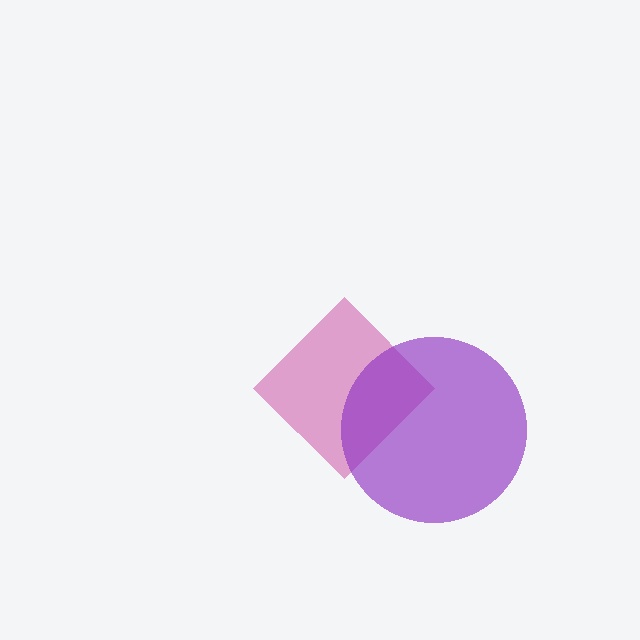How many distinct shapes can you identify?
There are 2 distinct shapes: a magenta diamond, a purple circle.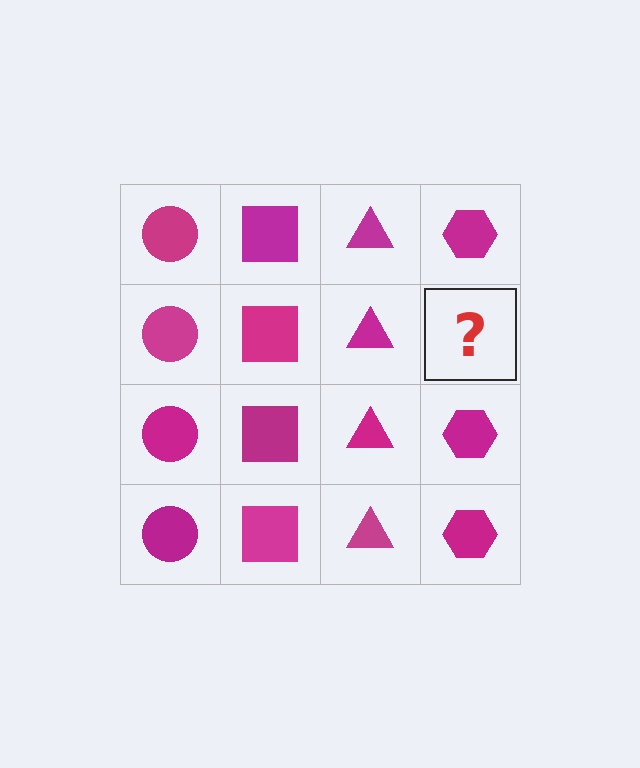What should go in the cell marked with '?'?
The missing cell should contain a magenta hexagon.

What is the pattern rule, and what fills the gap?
The rule is that each column has a consistent shape. The gap should be filled with a magenta hexagon.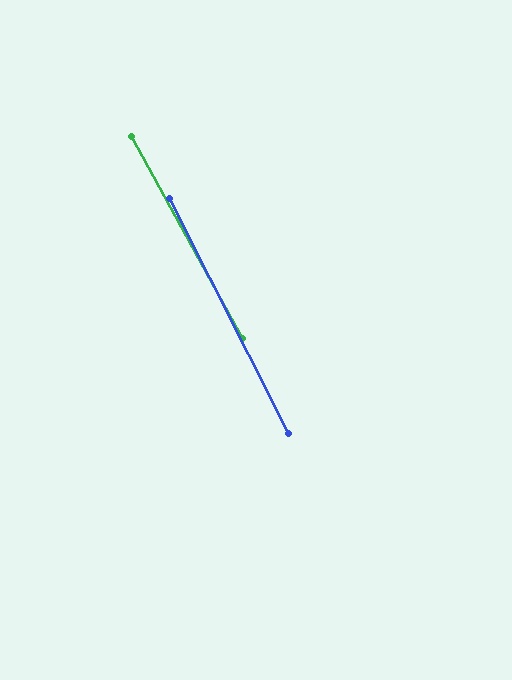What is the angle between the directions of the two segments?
Approximately 2 degrees.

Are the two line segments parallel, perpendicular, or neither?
Parallel — their directions differ by only 1.9°.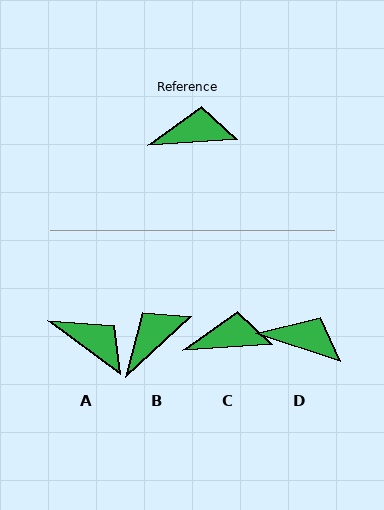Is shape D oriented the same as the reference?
No, it is off by about 22 degrees.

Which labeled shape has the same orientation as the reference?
C.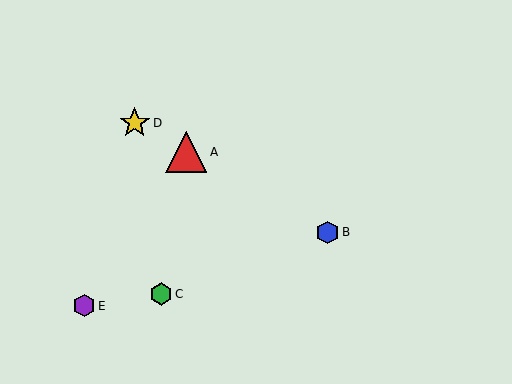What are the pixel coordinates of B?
Object B is at (327, 232).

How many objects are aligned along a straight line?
3 objects (A, B, D) are aligned along a straight line.